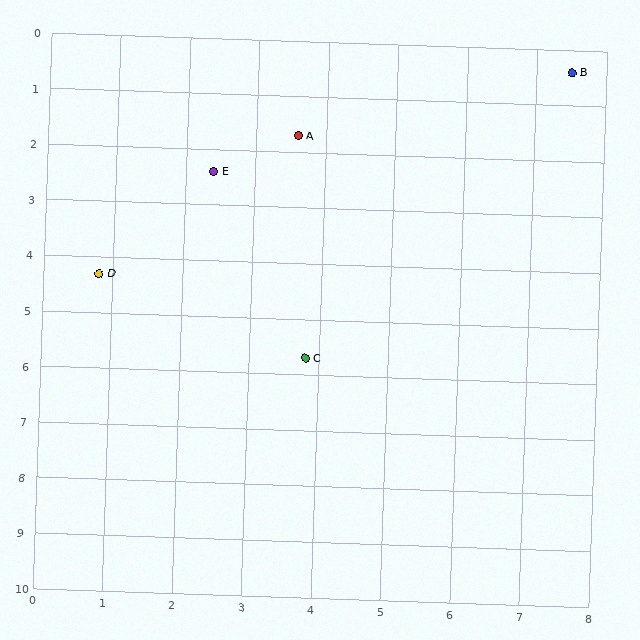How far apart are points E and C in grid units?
Points E and C are about 3.6 grid units apart.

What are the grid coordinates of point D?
Point D is at approximately (0.8, 4.3).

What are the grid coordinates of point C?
Point C is at approximately (3.8, 5.7).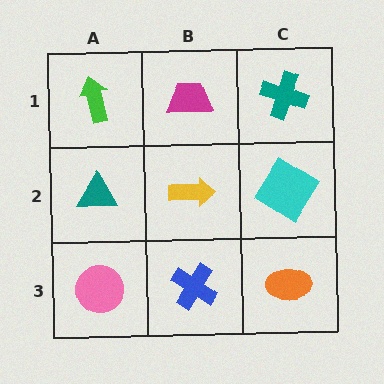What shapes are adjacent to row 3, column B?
A yellow arrow (row 2, column B), a pink circle (row 3, column A), an orange ellipse (row 3, column C).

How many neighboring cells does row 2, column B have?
4.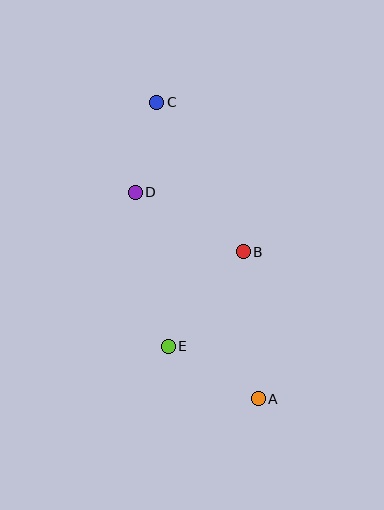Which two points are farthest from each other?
Points A and C are farthest from each other.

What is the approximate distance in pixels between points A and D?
The distance between A and D is approximately 241 pixels.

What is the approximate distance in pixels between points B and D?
The distance between B and D is approximately 123 pixels.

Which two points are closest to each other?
Points C and D are closest to each other.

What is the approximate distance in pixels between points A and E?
The distance between A and E is approximately 105 pixels.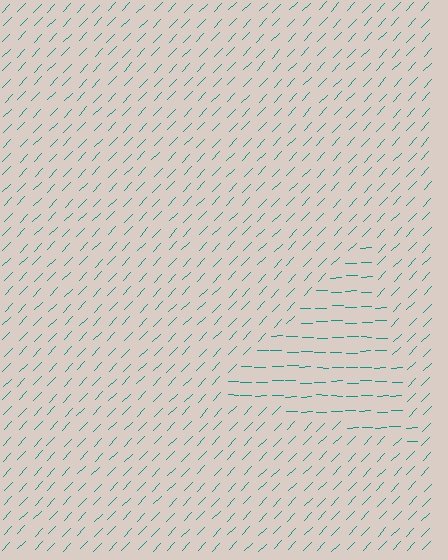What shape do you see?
I see a triangle.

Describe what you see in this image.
The image is filled with small teal line segments. A triangle region in the image has lines oriented differently from the surrounding lines, creating a visible texture boundary.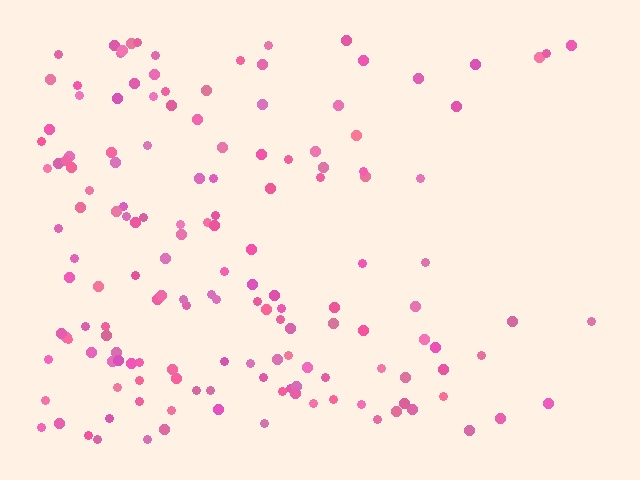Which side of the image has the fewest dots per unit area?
The right.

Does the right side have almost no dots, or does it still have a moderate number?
Still a moderate number, just noticeably fewer than the left.